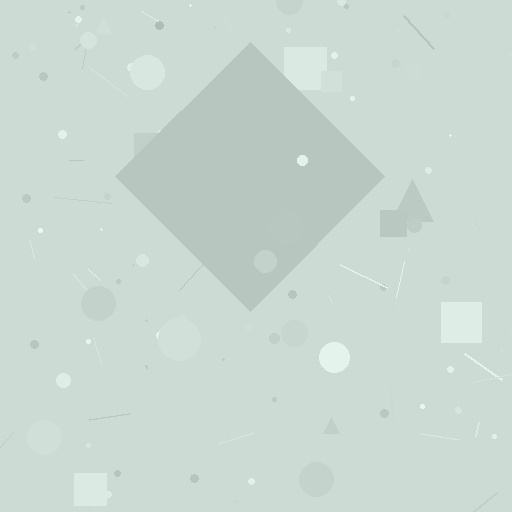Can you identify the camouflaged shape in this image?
The camouflaged shape is a diamond.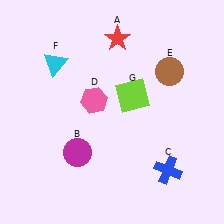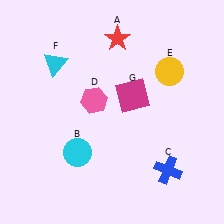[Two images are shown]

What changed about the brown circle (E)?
In Image 1, E is brown. In Image 2, it changed to yellow.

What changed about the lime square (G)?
In Image 1, G is lime. In Image 2, it changed to magenta.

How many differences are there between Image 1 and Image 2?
There are 3 differences between the two images.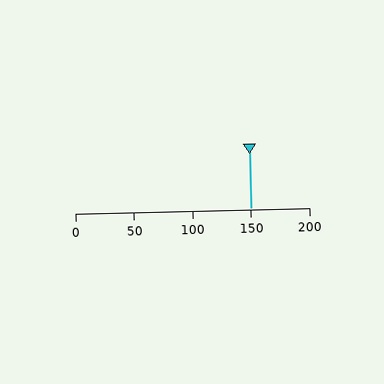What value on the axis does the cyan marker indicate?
The marker indicates approximately 150.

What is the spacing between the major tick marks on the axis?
The major ticks are spaced 50 apart.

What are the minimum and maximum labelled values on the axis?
The axis runs from 0 to 200.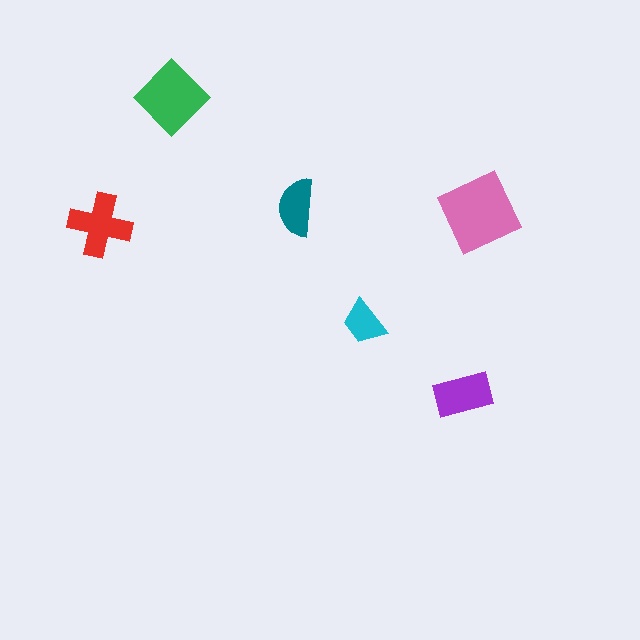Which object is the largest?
The pink square.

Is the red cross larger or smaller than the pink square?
Smaller.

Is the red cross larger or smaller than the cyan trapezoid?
Larger.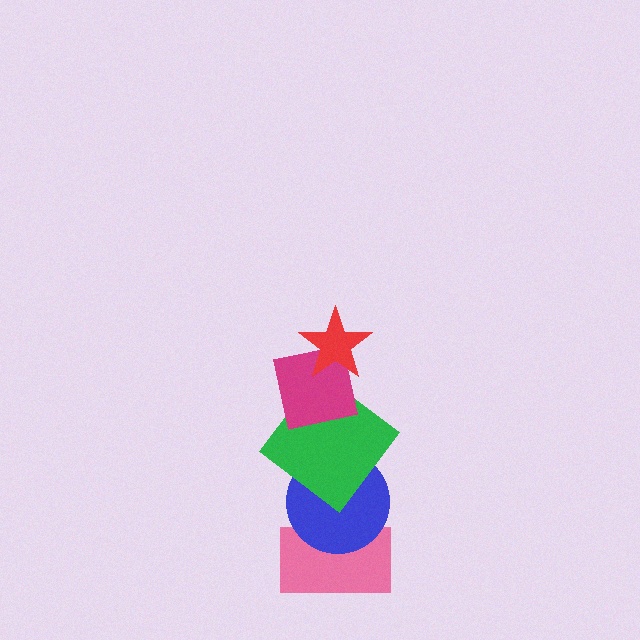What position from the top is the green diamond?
The green diamond is 3rd from the top.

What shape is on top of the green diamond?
The magenta square is on top of the green diamond.